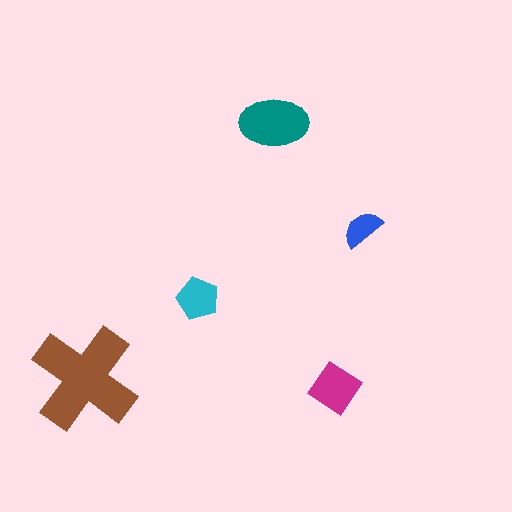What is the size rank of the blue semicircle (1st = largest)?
5th.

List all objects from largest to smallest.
The brown cross, the teal ellipse, the magenta diamond, the cyan pentagon, the blue semicircle.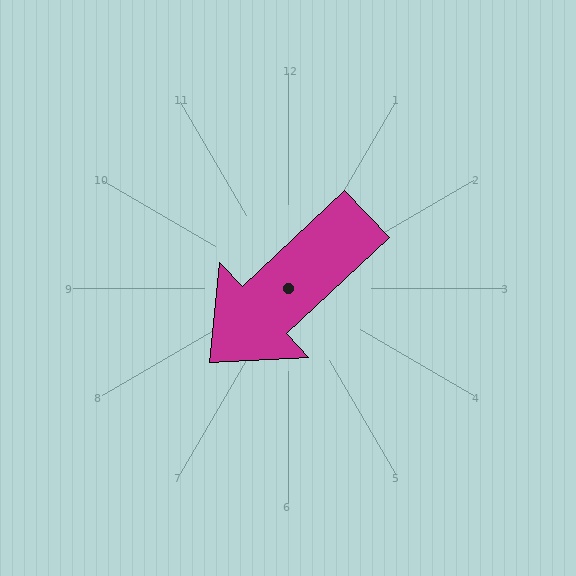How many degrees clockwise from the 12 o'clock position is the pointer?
Approximately 227 degrees.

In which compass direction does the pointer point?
Southwest.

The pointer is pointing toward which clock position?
Roughly 8 o'clock.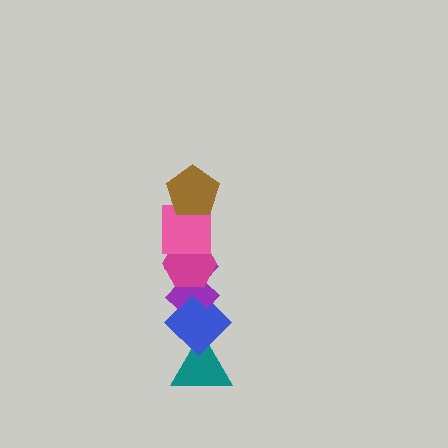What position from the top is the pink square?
The pink square is 2nd from the top.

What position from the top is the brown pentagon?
The brown pentagon is 1st from the top.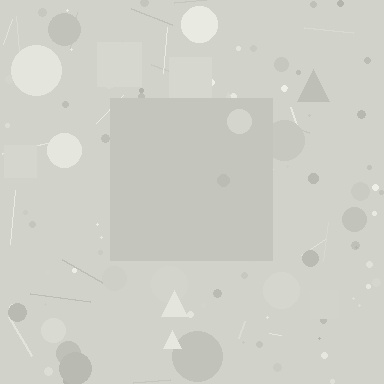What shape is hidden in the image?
A square is hidden in the image.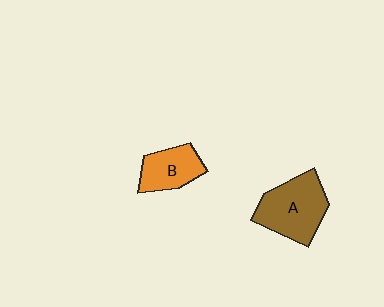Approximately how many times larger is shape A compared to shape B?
Approximately 1.5 times.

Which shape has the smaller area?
Shape B (orange).